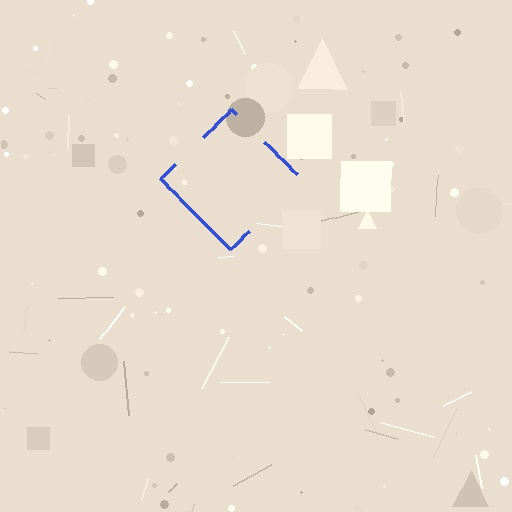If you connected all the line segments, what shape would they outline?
They would outline a diamond.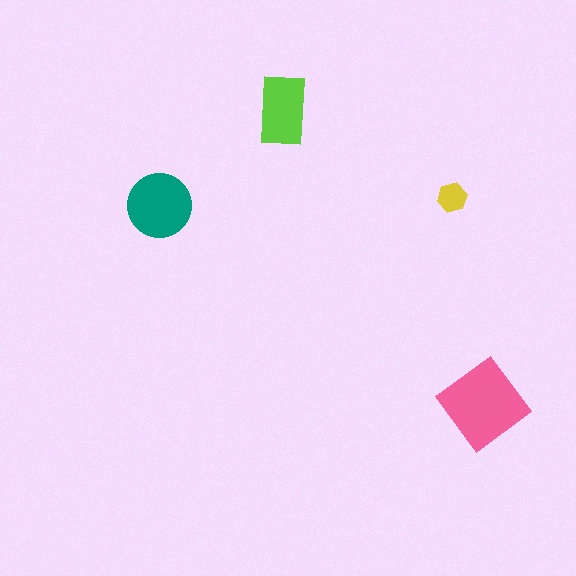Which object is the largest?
The pink diamond.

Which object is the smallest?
The yellow hexagon.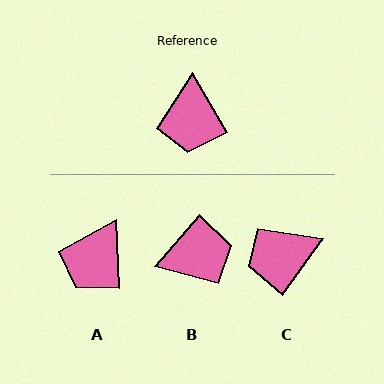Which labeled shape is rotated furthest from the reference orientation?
B, about 108 degrees away.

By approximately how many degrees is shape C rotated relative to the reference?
Approximately 66 degrees clockwise.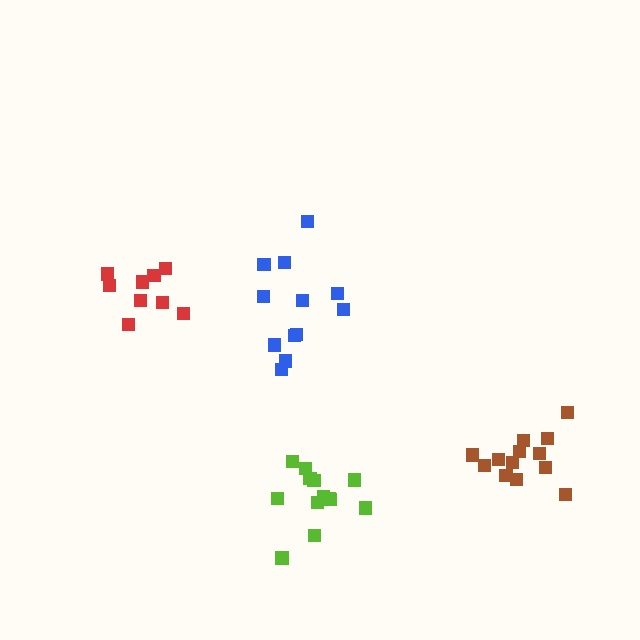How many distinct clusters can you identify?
There are 4 distinct clusters.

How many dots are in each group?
Group 1: 12 dots, Group 2: 13 dots, Group 3: 13 dots, Group 4: 9 dots (47 total).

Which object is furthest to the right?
The brown cluster is rightmost.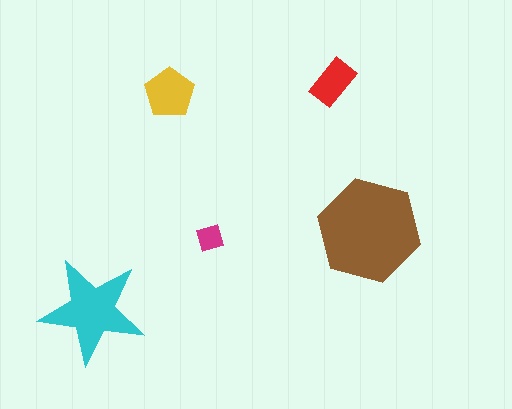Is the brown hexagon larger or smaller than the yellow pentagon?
Larger.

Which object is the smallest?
The magenta diamond.